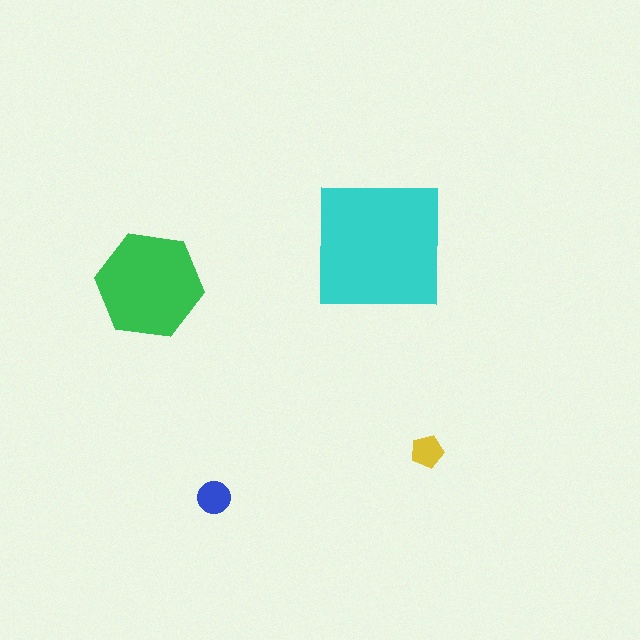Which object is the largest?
The cyan square.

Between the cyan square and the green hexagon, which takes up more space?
The cyan square.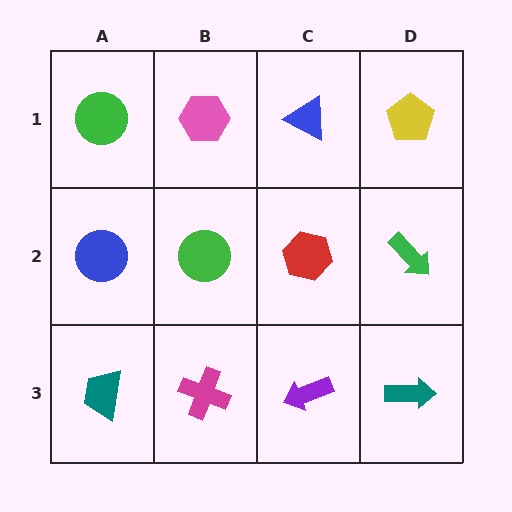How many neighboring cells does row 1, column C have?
3.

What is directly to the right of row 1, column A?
A pink hexagon.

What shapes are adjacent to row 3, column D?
A green arrow (row 2, column D), a purple arrow (row 3, column C).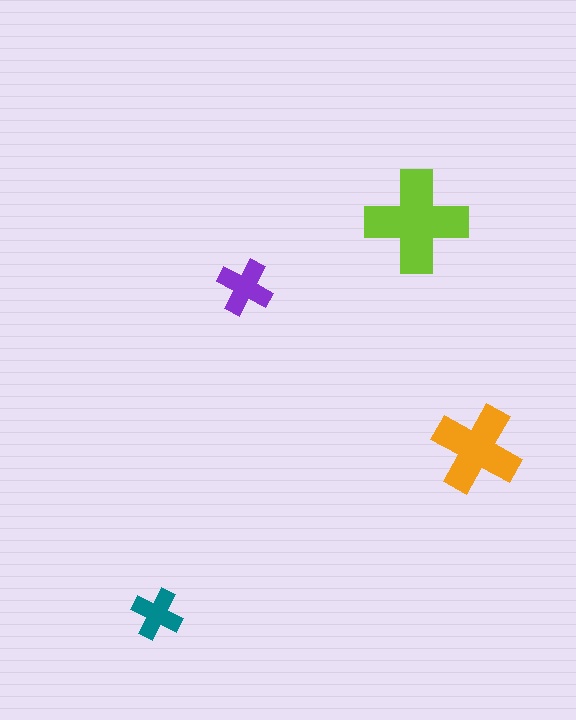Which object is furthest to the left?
The teal cross is leftmost.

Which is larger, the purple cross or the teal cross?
The purple one.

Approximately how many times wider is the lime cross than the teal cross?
About 2 times wider.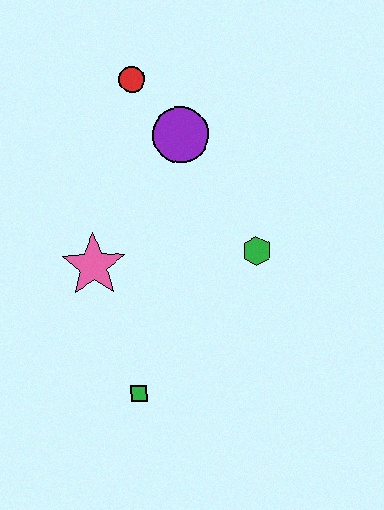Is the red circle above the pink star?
Yes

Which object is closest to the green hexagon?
The purple circle is closest to the green hexagon.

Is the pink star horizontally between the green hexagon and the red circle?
No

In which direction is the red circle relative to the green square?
The red circle is above the green square.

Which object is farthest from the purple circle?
The green square is farthest from the purple circle.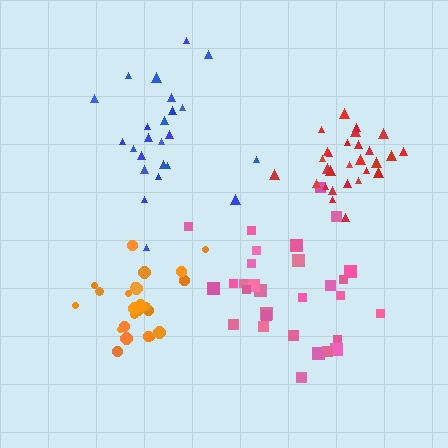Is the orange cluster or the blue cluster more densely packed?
Orange.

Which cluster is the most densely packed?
Red.